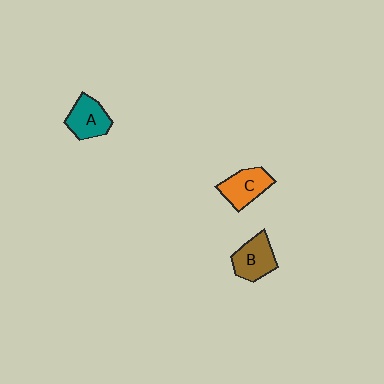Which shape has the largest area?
Shape B (brown).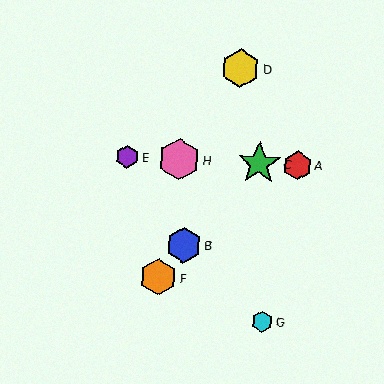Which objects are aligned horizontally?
Objects A, C, E, H are aligned horizontally.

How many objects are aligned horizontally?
4 objects (A, C, E, H) are aligned horizontally.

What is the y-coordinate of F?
Object F is at y≈277.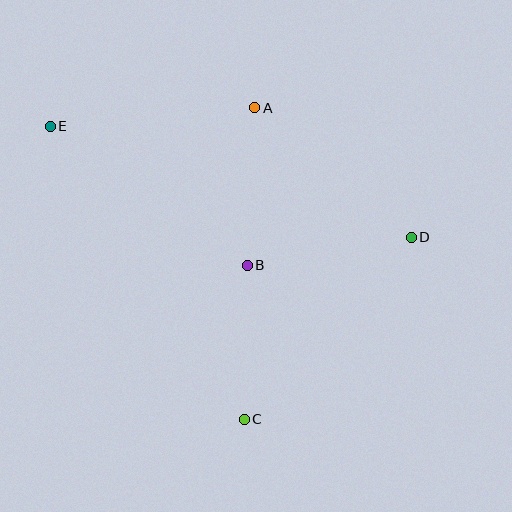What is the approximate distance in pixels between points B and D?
The distance between B and D is approximately 166 pixels.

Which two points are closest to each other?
Points B and C are closest to each other.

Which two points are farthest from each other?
Points D and E are farthest from each other.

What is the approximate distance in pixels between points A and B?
The distance between A and B is approximately 158 pixels.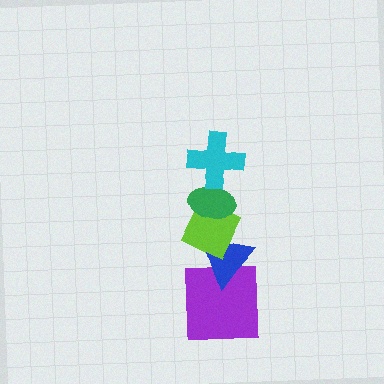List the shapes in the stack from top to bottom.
From top to bottom: the cyan cross, the green ellipse, the lime diamond, the blue triangle, the purple square.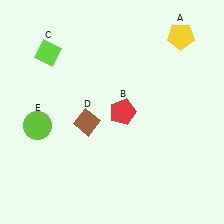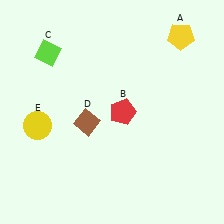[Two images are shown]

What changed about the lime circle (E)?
In Image 1, E is lime. In Image 2, it changed to yellow.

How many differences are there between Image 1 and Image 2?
There is 1 difference between the two images.